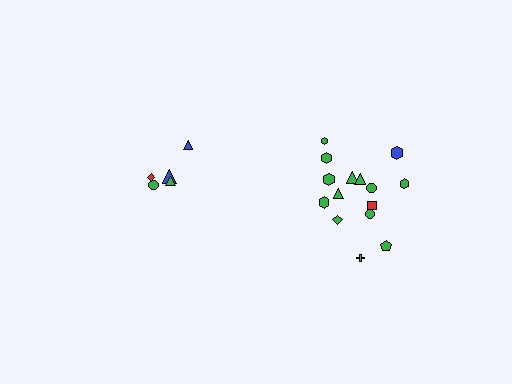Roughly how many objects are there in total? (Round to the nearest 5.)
Roughly 20 objects in total.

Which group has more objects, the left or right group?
The right group.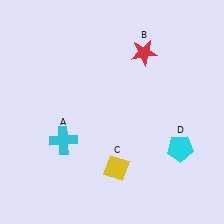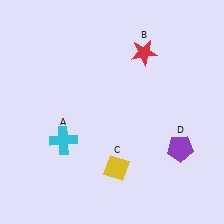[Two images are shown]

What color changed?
The pentagon (D) changed from cyan in Image 1 to purple in Image 2.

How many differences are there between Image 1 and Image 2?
There is 1 difference between the two images.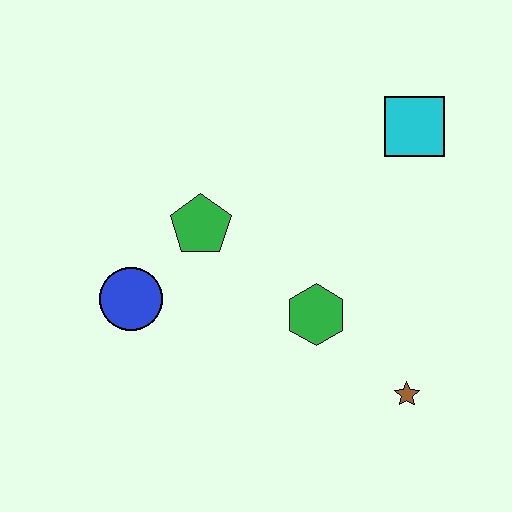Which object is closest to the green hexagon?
The brown star is closest to the green hexagon.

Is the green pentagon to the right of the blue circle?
Yes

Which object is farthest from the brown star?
The blue circle is farthest from the brown star.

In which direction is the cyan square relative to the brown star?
The cyan square is above the brown star.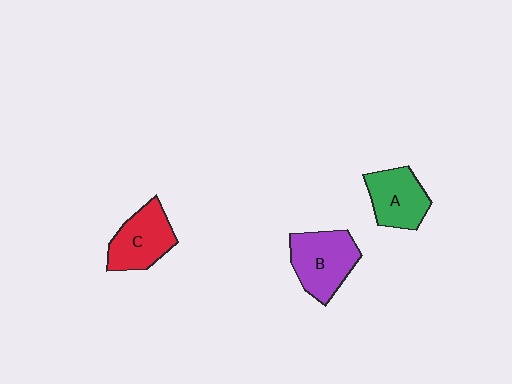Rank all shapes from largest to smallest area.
From largest to smallest: B (purple), C (red), A (green).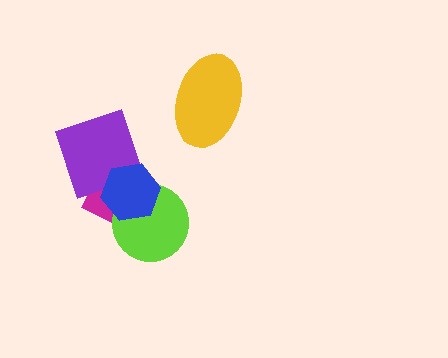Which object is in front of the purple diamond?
The blue hexagon is in front of the purple diamond.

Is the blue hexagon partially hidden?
No, no other shape covers it.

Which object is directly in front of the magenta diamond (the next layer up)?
The lime circle is directly in front of the magenta diamond.